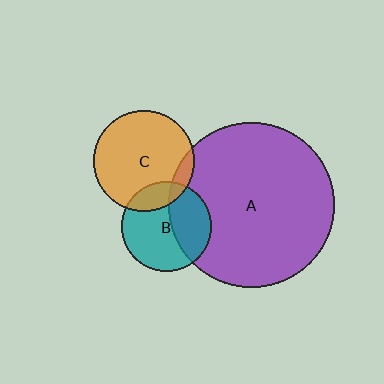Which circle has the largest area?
Circle A (purple).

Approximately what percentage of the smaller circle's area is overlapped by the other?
Approximately 20%.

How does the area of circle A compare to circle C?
Approximately 2.7 times.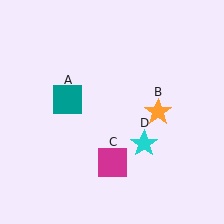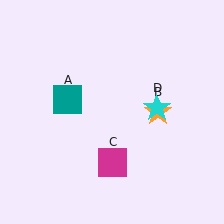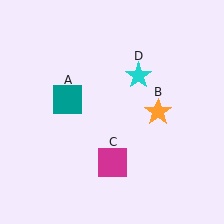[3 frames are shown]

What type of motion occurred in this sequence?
The cyan star (object D) rotated counterclockwise around the center of the scene.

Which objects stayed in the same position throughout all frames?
Teal square (object A) and orange star (object B) and magenta square (object C) remained stationary.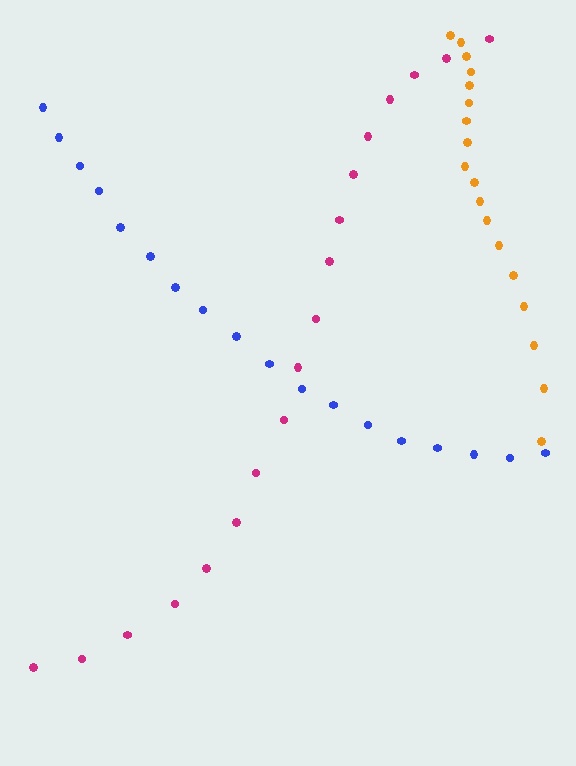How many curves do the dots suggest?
There are 3 distinct paths.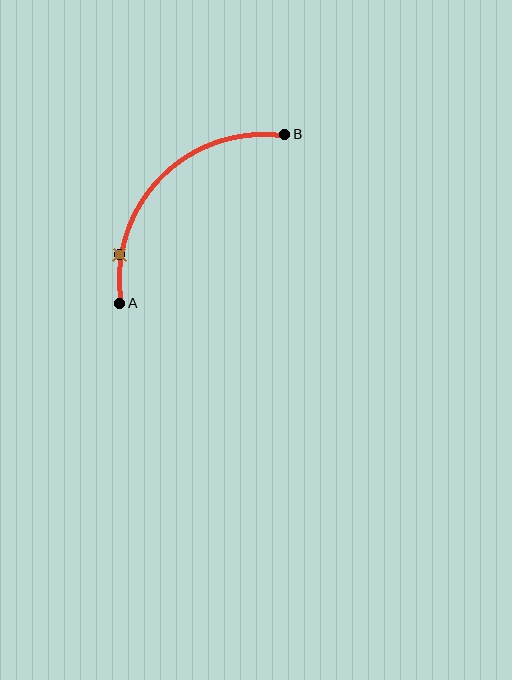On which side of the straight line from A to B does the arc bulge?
The arc bulges above and to the left of the straight line connecting A and B.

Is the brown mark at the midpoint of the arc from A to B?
No. The brown mark lies on the arc but is closer to endpoint A. The arc midpoint would be at the point on the curve equidistant along the arc from both A and B.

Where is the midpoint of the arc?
The arc midpoint is the point on the curve farthest from the straight line joining A and B. It sits above and to the left of that line.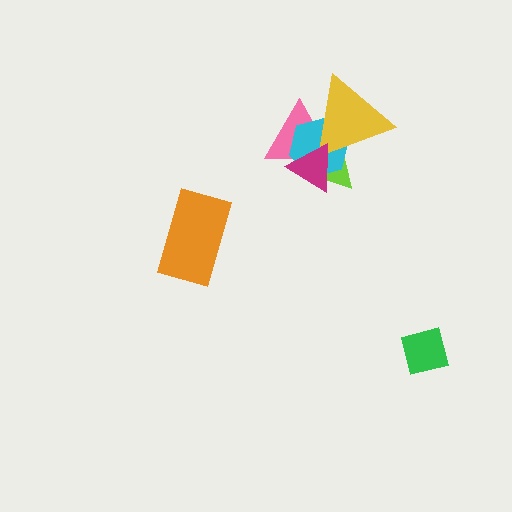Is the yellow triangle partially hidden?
Yes, it is partially covered by another shape.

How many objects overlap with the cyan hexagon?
4 objects overlap with the cyan hexagon.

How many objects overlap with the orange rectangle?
0 objects overlap with the orange rectangle.